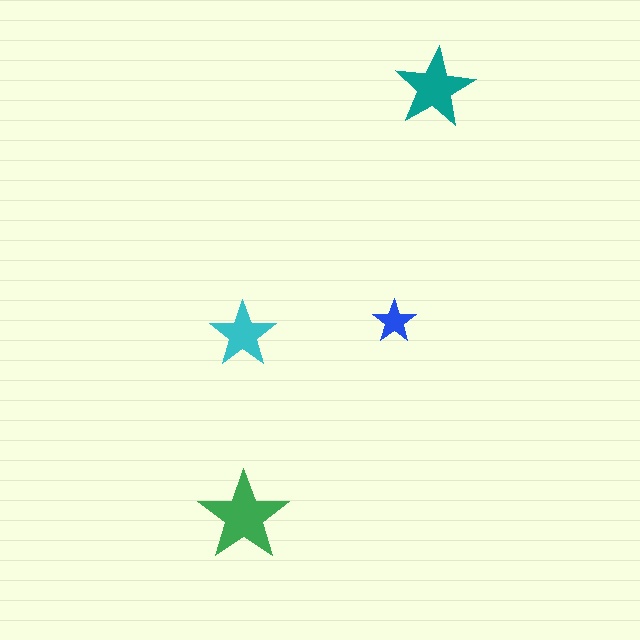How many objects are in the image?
There are 4 objects in the image.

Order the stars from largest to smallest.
the green one, the teal one, the cyan one, the blue one.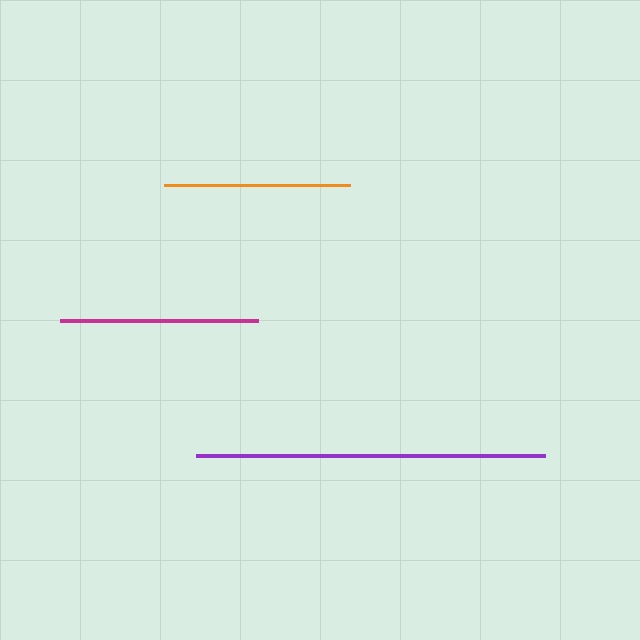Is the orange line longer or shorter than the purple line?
The purple line is longer than the orange line.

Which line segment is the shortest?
The orange line is the shortest at approximately 187 pixels.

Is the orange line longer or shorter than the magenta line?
The magenta line is longer than the orange line.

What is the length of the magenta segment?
The magenta segment is approximately 198 pixels long.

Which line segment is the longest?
The purple line is the longest at approximately 349 pixels.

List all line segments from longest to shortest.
From longest to shortest: purple, magenta, orange.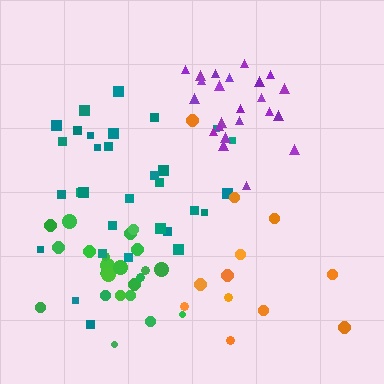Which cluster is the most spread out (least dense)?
Orange.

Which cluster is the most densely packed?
Purple.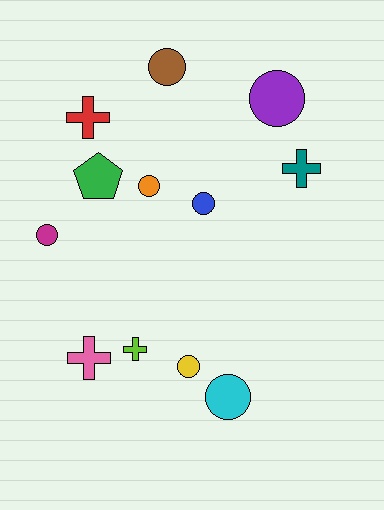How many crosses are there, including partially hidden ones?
There are 4 crosses.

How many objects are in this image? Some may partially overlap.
There are 12 objects.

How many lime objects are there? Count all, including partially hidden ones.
There is 1 lime object.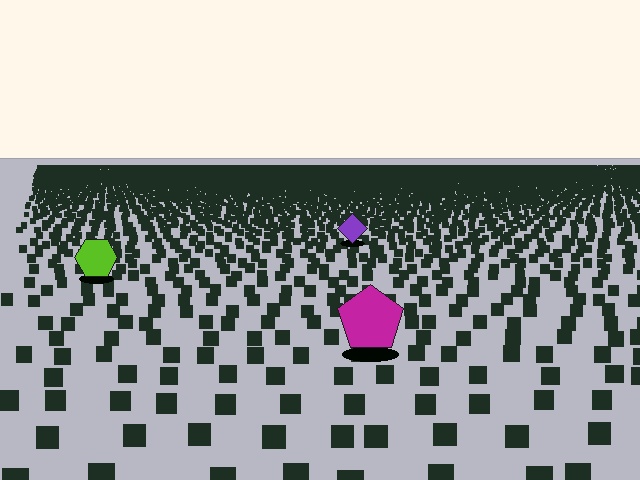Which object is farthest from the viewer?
The purple diamond is farthest from the viewer. It appears smaller and the ground texture around it is denser.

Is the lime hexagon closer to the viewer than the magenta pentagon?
No. The magenta pentagon is closer — you can tell from the texture gradient: the ground texture is coarser near it.